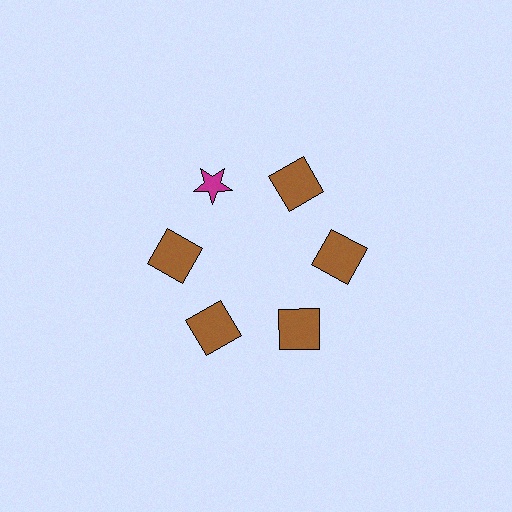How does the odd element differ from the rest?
It differs in both color (magenta instead of brown) and shape (star instead of square).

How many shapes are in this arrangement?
There are 6 shapes arranged in a ring pattern.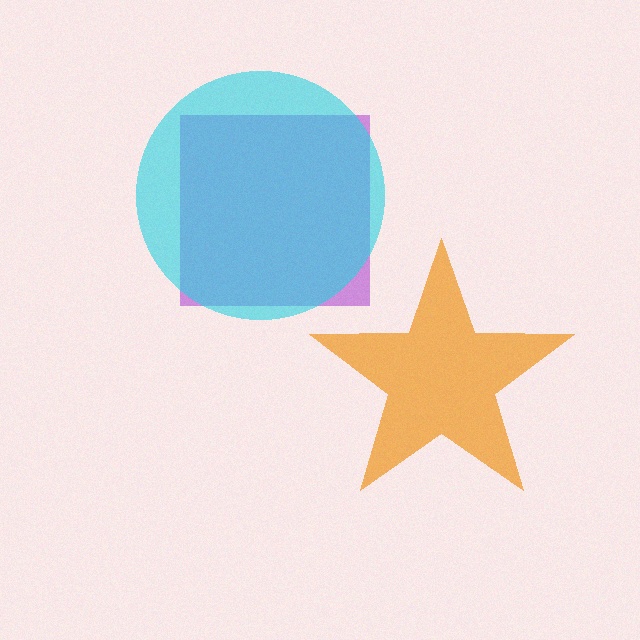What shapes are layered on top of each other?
The layered shapes are: an orange star, a purple square, a cyan circle.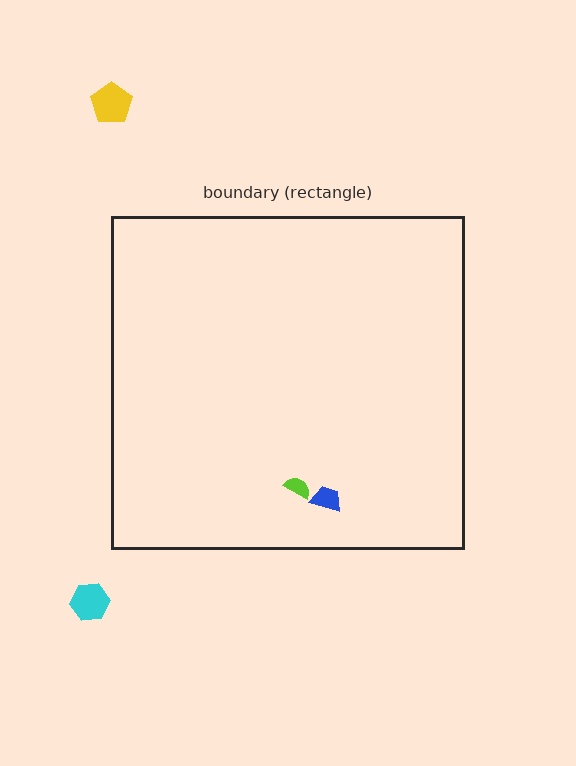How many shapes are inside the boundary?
2 inside, 2 outside.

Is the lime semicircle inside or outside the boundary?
Inside.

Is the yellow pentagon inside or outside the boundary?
Outside.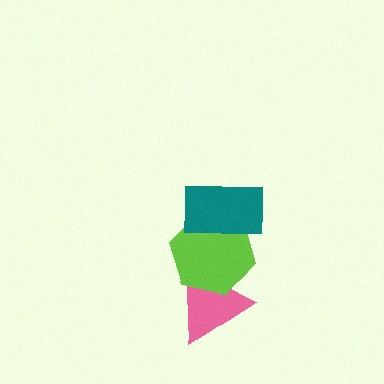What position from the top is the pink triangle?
The pink triangle is 3rd from the top.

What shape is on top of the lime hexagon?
The teal rectangle is on top of the lime hexagon.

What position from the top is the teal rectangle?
The teal rectangle is 1st from the top.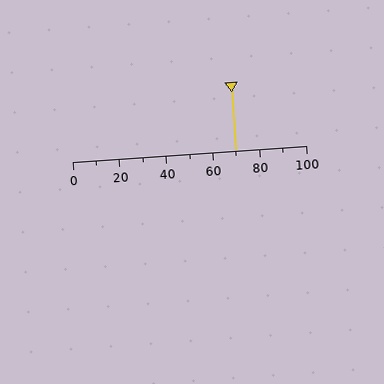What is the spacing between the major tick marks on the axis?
The major ticks are spaced 20 apart.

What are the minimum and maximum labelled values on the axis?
The axis runs from 0 to 100.